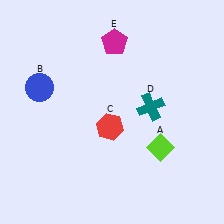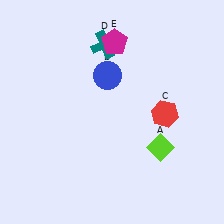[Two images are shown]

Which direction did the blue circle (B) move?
The blue circle (B) moved right.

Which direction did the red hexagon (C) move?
The red hexagon (C) moved right.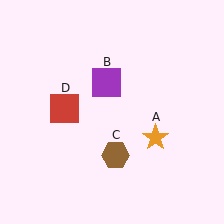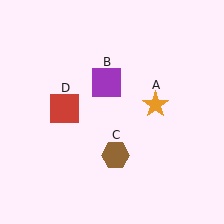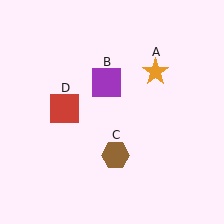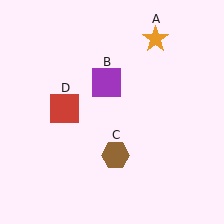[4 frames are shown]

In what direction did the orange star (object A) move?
The orange star (object A) moved up.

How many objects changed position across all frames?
1 object changed position: orange star (object A).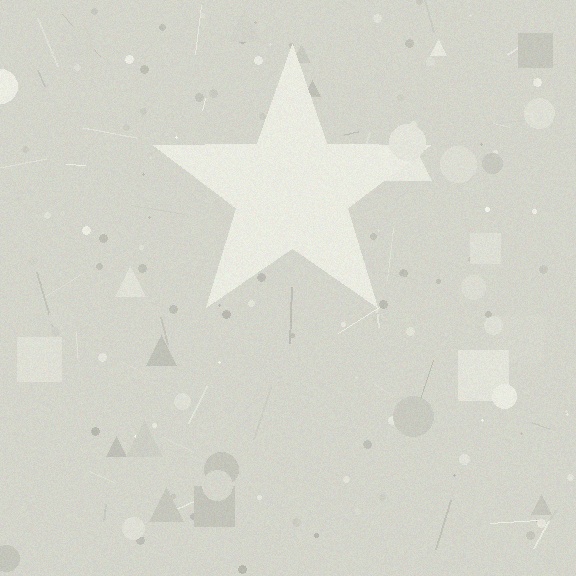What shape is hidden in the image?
A star is hidden in the image.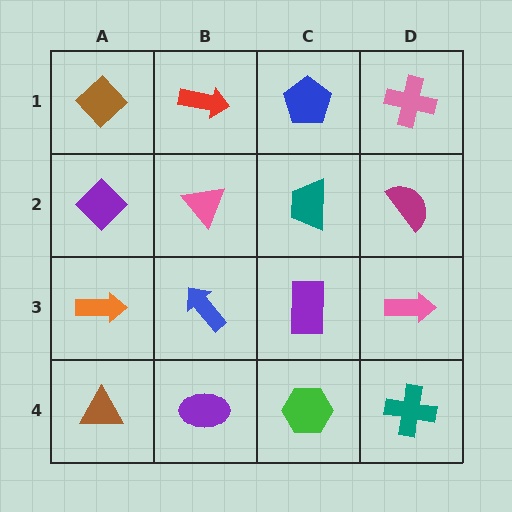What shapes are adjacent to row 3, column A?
A purple diamond (row 2, column A), a brown triangle (row 4, column A), a blue arrow (row 3, column B).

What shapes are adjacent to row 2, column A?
A brown diamond (row 1, column A), an orange arrow (row 3, column A), a pink triangle (row 2, column B).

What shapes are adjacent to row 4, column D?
A pink arrow (row 3, column D), a green hexagon (row 4, column C).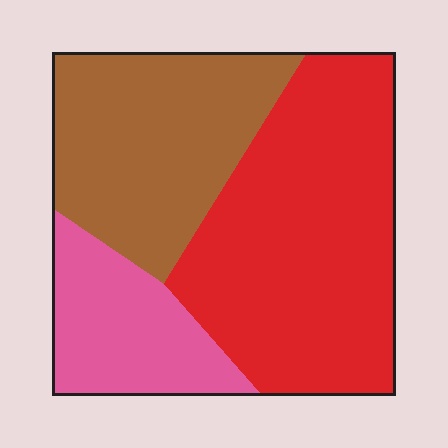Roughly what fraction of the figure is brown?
Brown takes up between a sixth and a third of the figure.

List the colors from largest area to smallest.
From largest to smallest: red, brown, pink.